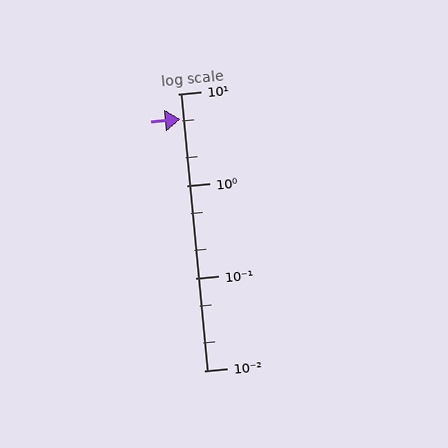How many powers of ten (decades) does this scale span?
The scale spans 3 decades, from 0.01 to 10.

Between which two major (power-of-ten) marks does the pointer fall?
The pointer is between 1 and 10.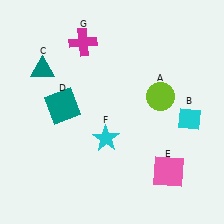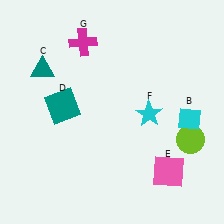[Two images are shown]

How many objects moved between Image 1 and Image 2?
2 objects moved between the two images.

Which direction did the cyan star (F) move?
The cyan star (F) moved right.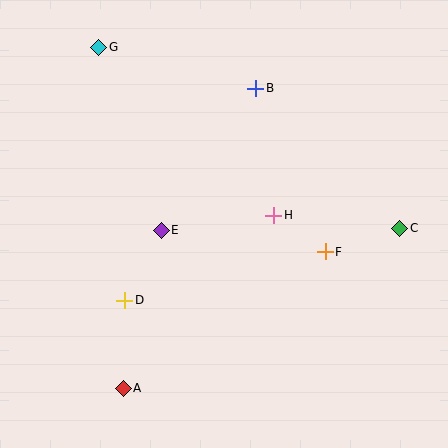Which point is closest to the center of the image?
Point H at (274, 215) is closest to the center.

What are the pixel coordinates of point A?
Point A is at (123, 388).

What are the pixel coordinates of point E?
Point E is at (161, 230).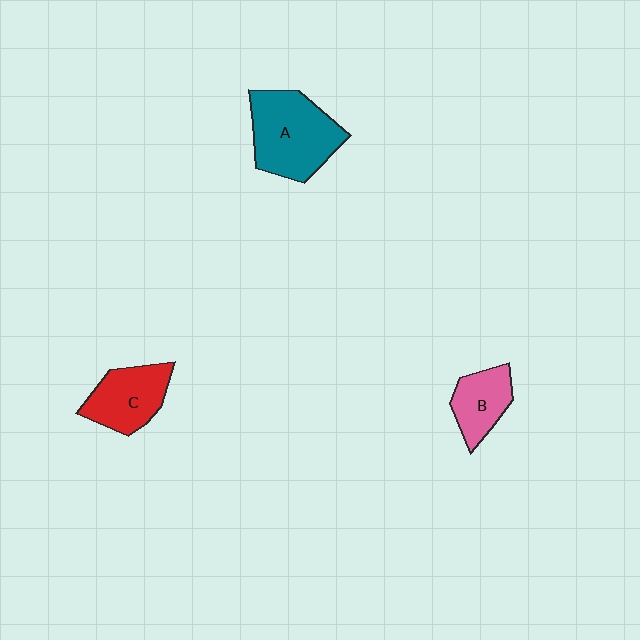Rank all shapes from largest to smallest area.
From largest to smallest: A (teal), C (red), B (pink).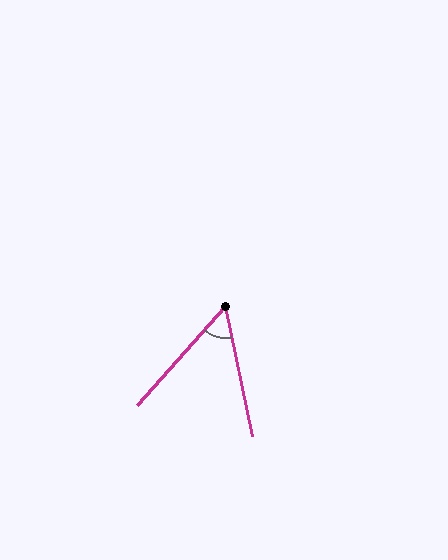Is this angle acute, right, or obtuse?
It is acute.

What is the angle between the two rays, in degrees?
Approximately 54 degrees.